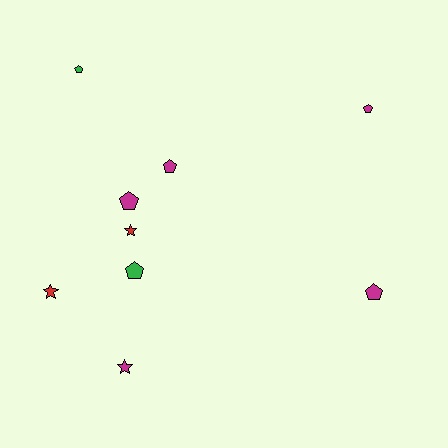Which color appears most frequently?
Magenta, with 5 objects.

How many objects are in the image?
There are 9 objects.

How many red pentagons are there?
There are no red pentagons.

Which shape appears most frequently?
Pentagon, with 6 objects.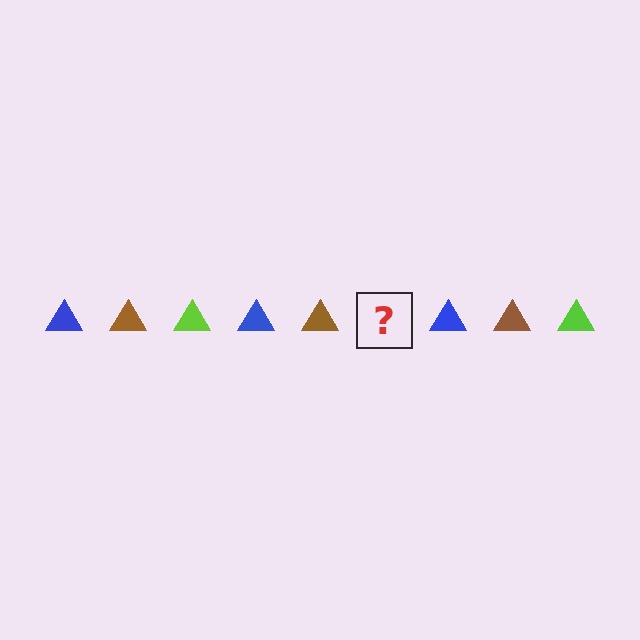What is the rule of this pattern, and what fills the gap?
The rule is that the pattern cycles through blue, brown, lime triangles. The gap should be filled with a lime triangle.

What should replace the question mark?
The question mark should be replaced with a lime triangle.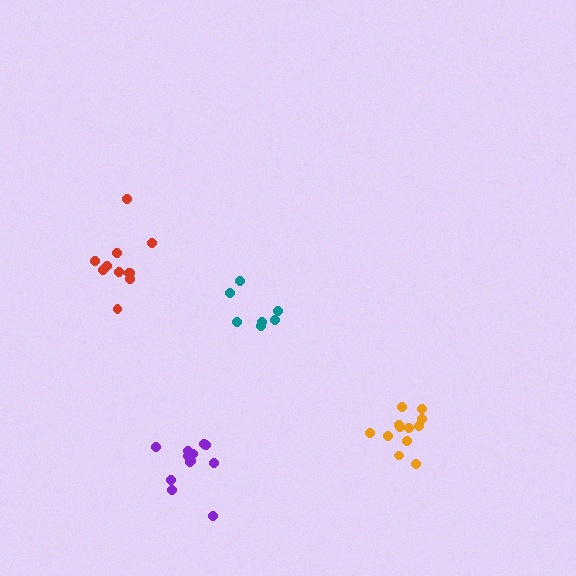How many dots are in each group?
Group 1: 7 dots, Group 2: 11 dots, Group 3: 12 dots, Group 4: 12 dots (42 total).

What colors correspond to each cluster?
The clusters are colored: teal, red, purple, orange.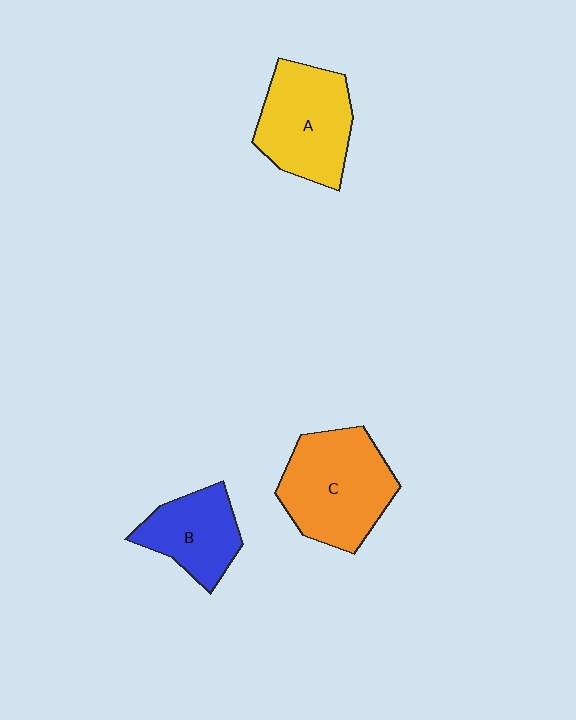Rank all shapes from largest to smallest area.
From largest to smallest: C (orange), A (yellow), B (blue).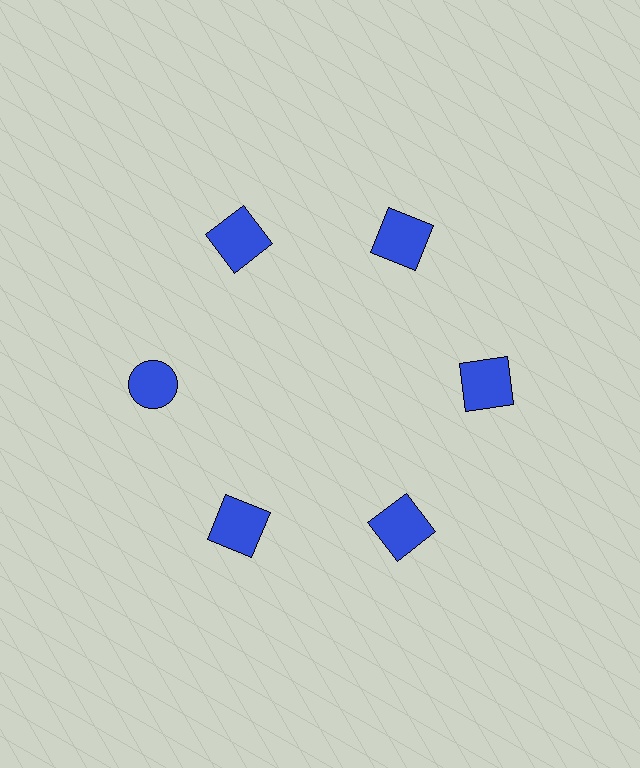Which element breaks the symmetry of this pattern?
The blue circle at roughly the 9 o'clock position breaks the symmetry. All other shapes are blue squares.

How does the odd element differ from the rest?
It has a different shape: circle instead of square.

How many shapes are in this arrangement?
There are 6 shapes arranged in a ring pattern.